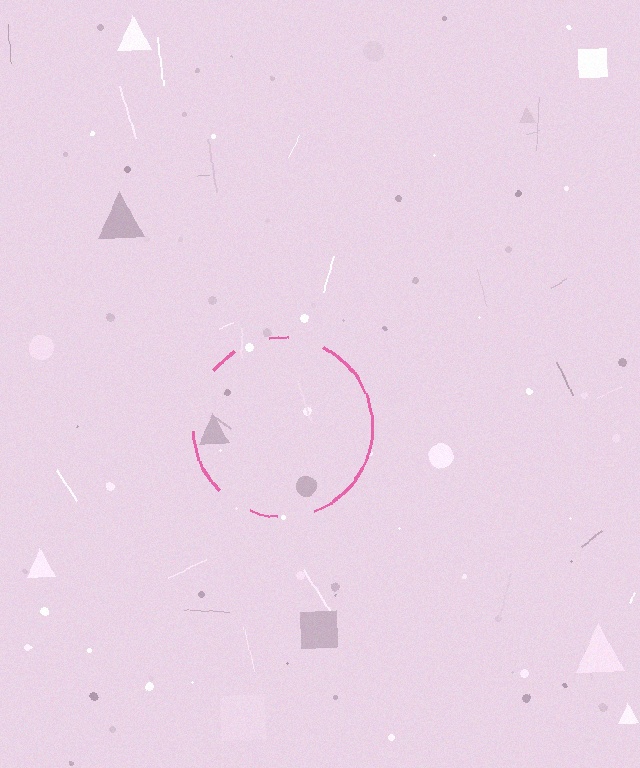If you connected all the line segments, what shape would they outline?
They would outline a circle.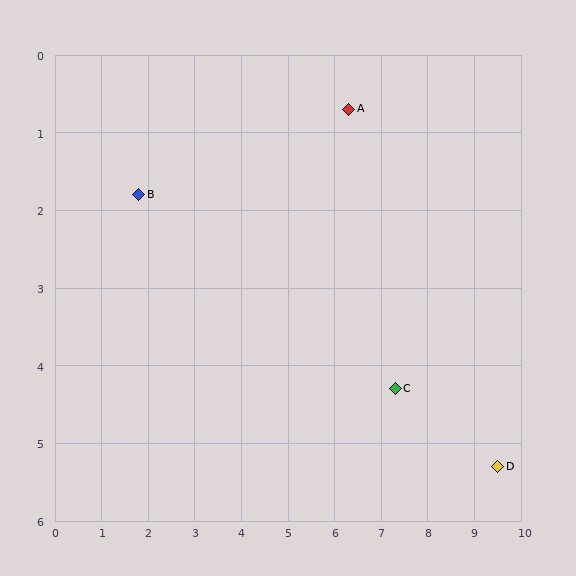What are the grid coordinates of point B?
Point B is at approximately (1.8, 1.8).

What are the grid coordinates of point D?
Point D is at approximately (9.5, 5.3).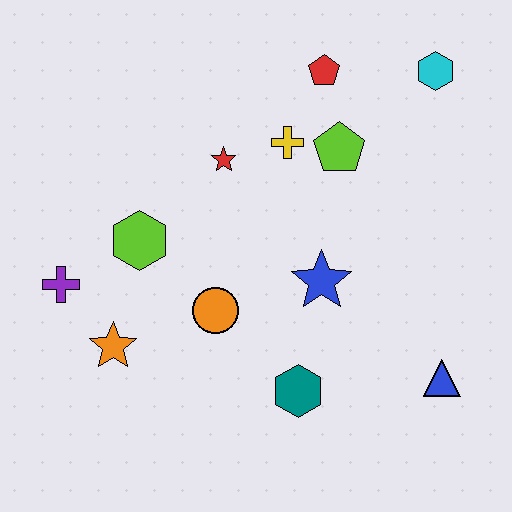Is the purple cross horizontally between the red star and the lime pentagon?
No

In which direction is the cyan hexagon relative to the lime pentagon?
The cyan hexagon is to the right of the lime pentagon.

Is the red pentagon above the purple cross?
Yes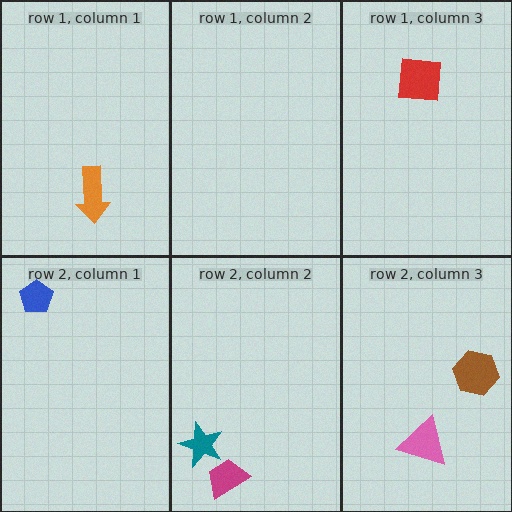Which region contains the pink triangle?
The row 2, column 3 region.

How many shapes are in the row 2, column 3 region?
2.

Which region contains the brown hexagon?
The row 2, column 3 region.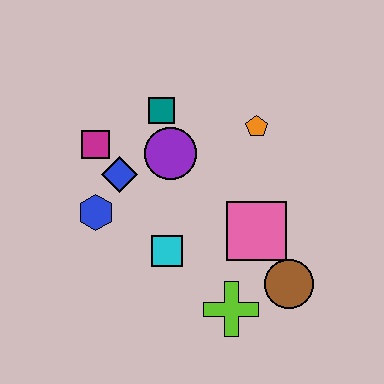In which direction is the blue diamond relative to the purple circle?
The blue diamond is to the left of the purple circle.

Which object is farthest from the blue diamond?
The brown circle is farthest from the blue diamond.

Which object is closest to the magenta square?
The blue diamond is closest to the magenta square.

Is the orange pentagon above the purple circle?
Yes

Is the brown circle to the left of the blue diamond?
No